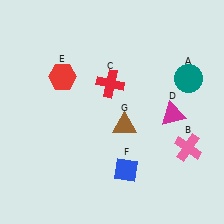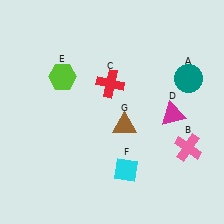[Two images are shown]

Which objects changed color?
E changed from red to lime. F changed from blue to cyan.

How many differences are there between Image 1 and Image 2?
There are 2 differences between the two images.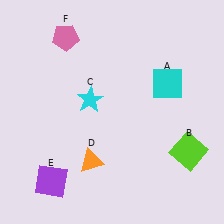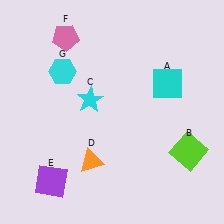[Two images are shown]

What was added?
A cyan hexagon (G) was added in Image 2.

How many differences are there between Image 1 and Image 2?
There is 1 difference between the two images.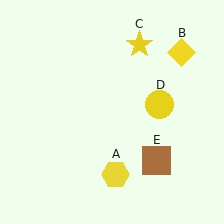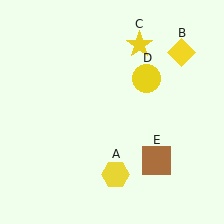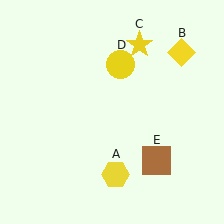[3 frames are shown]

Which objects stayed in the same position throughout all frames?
Yellow hexagon (object A) and yellow diamond (object B) and yellow star (object C) and brown square (object E) remained stationary.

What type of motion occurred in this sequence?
The yellow circle (object D) rotated counterclockwise around the center of the scene.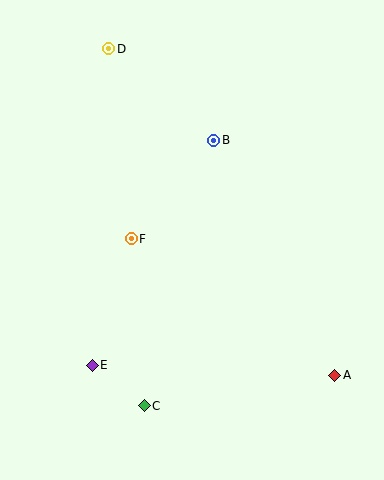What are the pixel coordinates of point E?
Point E is at (92, 365).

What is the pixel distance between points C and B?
The distance between C and B is 274 pixels.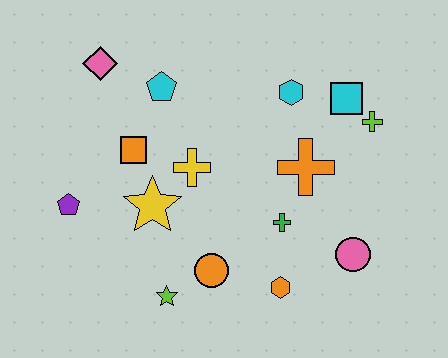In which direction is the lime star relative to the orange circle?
The lime star is to the left of the orange circle.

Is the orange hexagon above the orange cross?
No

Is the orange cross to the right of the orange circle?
Yes